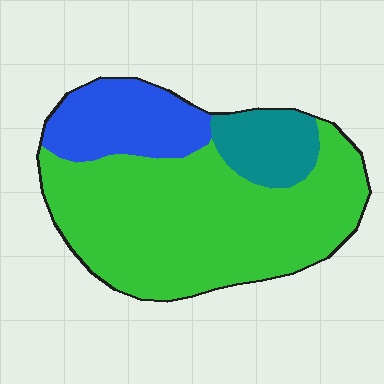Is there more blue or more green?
Green.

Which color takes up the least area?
Teal, at roughly 15%.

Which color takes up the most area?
Green, at roughly 65%.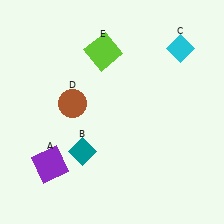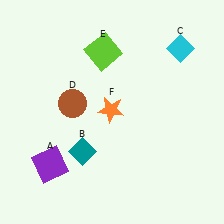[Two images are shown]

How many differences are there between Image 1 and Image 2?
There is 1 difference between the two images.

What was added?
An orange star (F) was added in Image 2.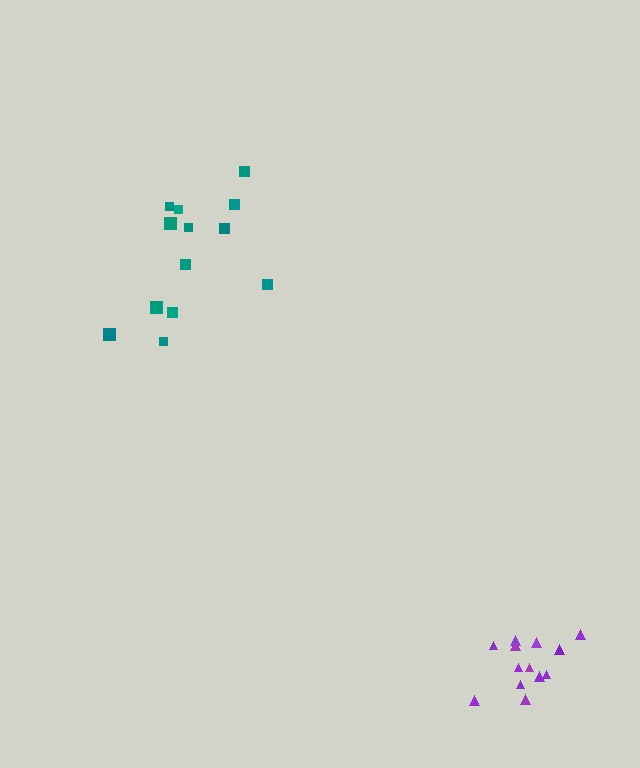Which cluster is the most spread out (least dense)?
Teal.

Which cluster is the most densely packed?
Purple.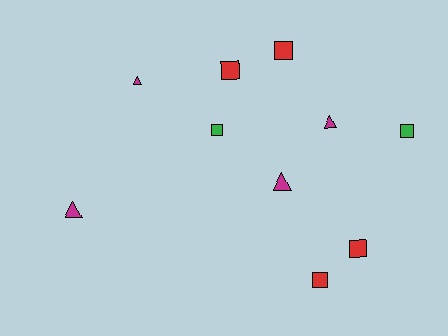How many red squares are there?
There are 4 red squares.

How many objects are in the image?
There are 10 objects.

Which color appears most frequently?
Red, with 4 objects.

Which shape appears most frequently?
Square, with 6 objects.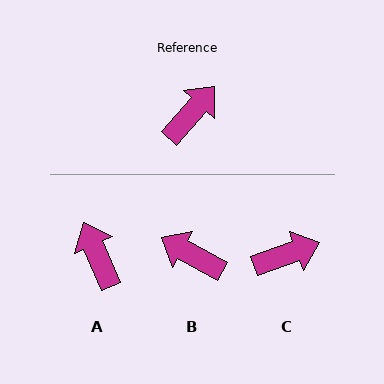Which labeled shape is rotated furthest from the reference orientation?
B, about 102 degrees away.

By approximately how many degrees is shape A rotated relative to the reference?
Approximately 65 degrees counter-clockwise.